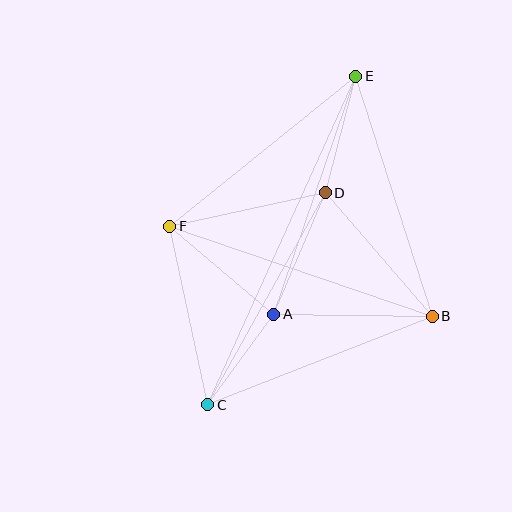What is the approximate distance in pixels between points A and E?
The distance between A and E is approximately 252 pixels.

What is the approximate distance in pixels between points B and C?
The distance between B and C is approximately 242 pixels.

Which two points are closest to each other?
Points A and C are closest to each other.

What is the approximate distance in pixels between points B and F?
The distance between B and F is approximately 278 pixels.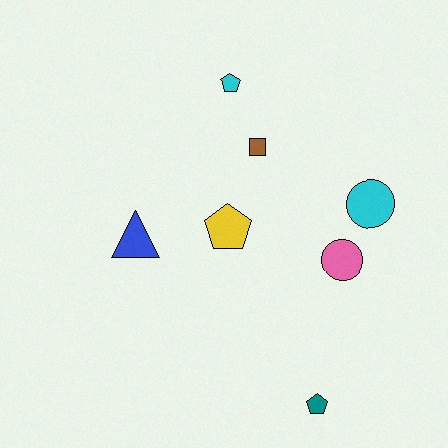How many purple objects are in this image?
There are no purple objects.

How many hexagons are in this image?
There are no hexagons.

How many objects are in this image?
There are 7 objects.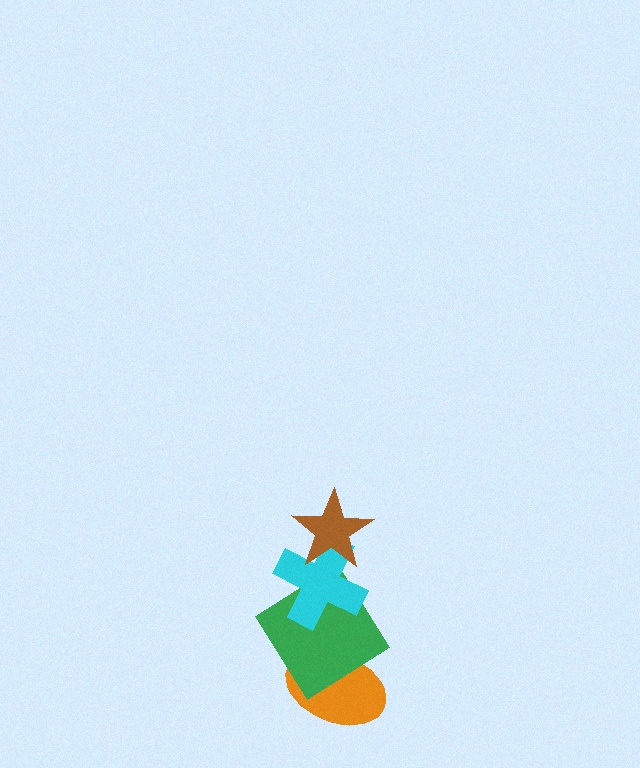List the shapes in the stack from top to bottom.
From top to bottom: the brown star, the cyan cross, the green diamond, the orange ellipse.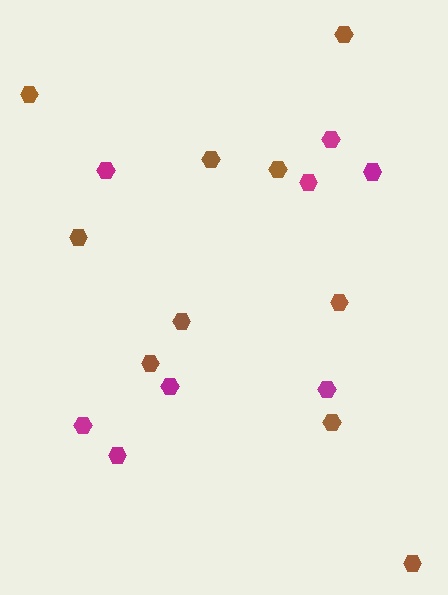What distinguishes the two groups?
There are 2 groups: one group of magenta hexagons (8) and one group of brown hexagons (10).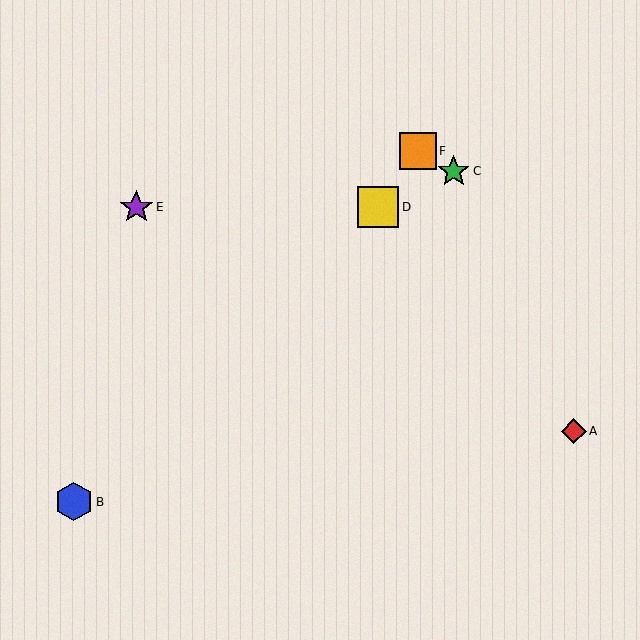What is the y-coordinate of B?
Object B is at y≈502.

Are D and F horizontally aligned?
No, D is at y≈207 and F is at y≈151.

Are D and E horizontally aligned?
Yes, both are at y≈207.